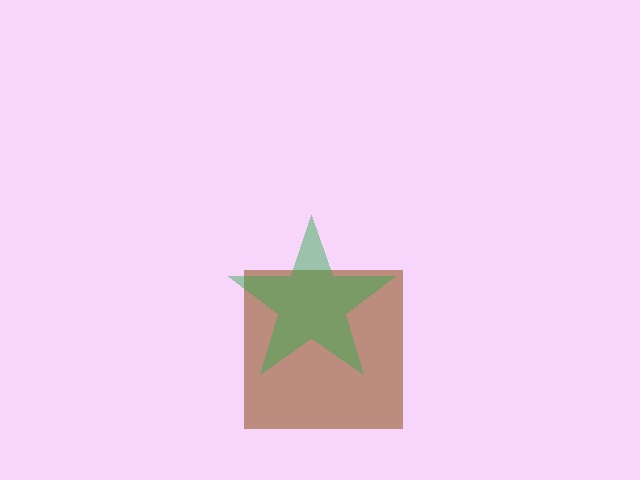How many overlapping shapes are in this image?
There are 2 overlapping shapes in the image.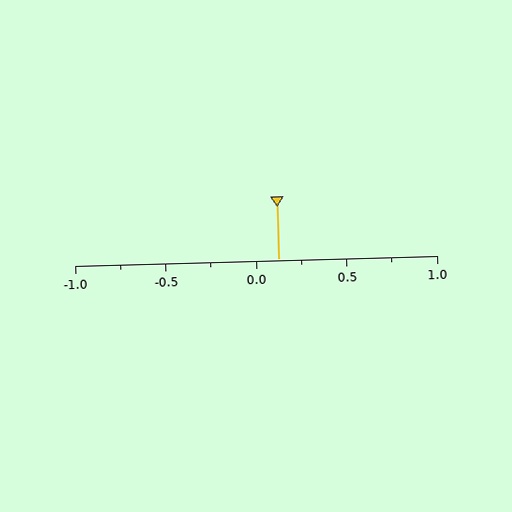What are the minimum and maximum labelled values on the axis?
The axis runs from -1.0 to 1.0.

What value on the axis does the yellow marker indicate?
The marker indicates approximately 0.12.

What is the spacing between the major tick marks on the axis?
The major ticks are spaced 0.5 apart.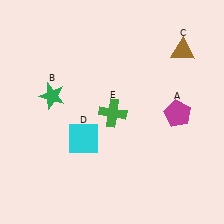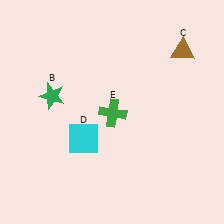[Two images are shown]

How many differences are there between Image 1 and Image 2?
There is 1 difference between the two images.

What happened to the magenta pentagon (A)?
The magenta pentagon (A) was removed in Image 2. It was in the bottom-right area of Image 1.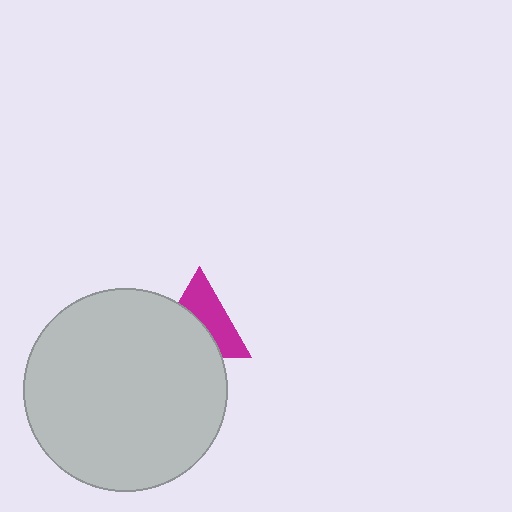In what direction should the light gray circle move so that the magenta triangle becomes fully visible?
The light gray circle should move toward the lower-left. That is the shortest direction to clear the overlap and leave the magenta triangle fully visible.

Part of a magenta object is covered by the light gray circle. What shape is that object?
It is a triangle.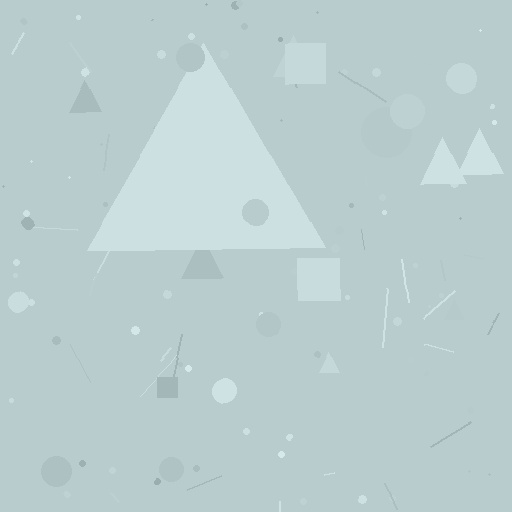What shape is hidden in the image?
A triangle is hidden in the image.